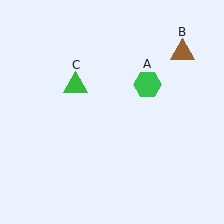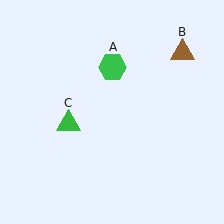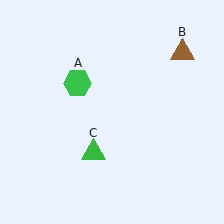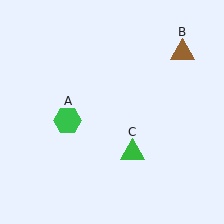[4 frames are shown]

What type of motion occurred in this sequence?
The green hexagon (object A), green triangle (object C) rotated counterclockwise around the center of the scene.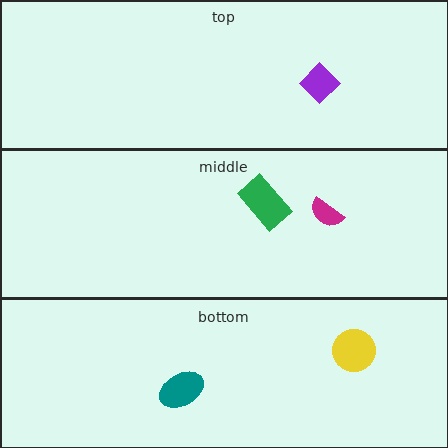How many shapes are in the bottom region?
2.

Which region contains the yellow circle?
The bottom region.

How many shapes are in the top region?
1.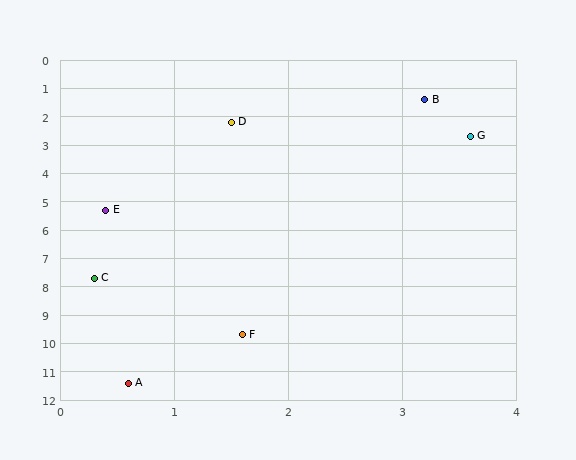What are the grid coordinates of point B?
Point B is at approximately (3.2, 1.4).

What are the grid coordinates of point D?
Point D is at approximately (1.5, 2.2).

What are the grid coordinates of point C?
Point C is at approximately (0.3, 7.7).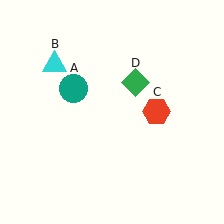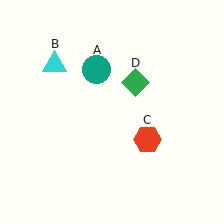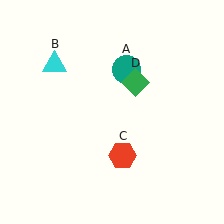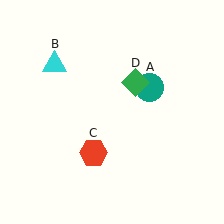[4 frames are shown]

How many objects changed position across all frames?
2 objects changed position: teal circle (object A), red hexagon (object C).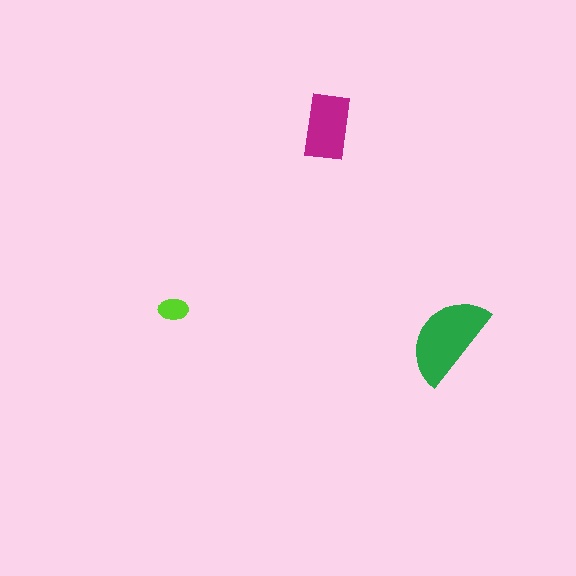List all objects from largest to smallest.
The green semicircle, the magenta rectangle, the lime ellipse.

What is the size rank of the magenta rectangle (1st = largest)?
2nd.